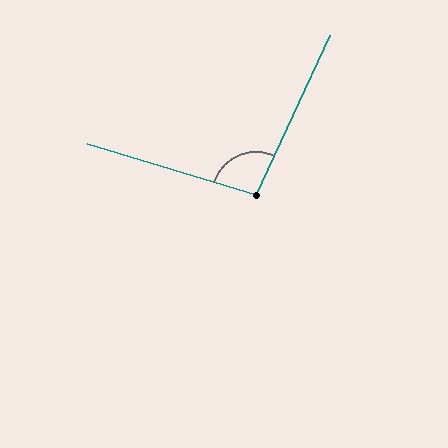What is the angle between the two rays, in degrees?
Approximately 98 degrees.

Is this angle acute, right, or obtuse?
It is obtuse.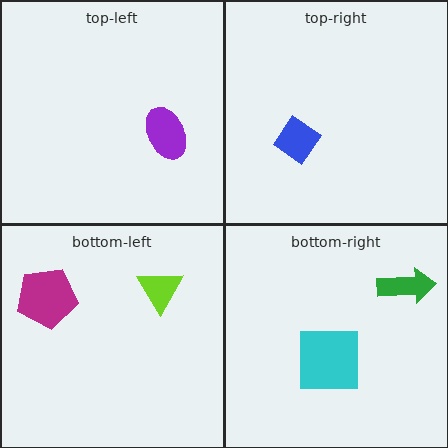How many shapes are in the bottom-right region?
2.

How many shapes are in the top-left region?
1.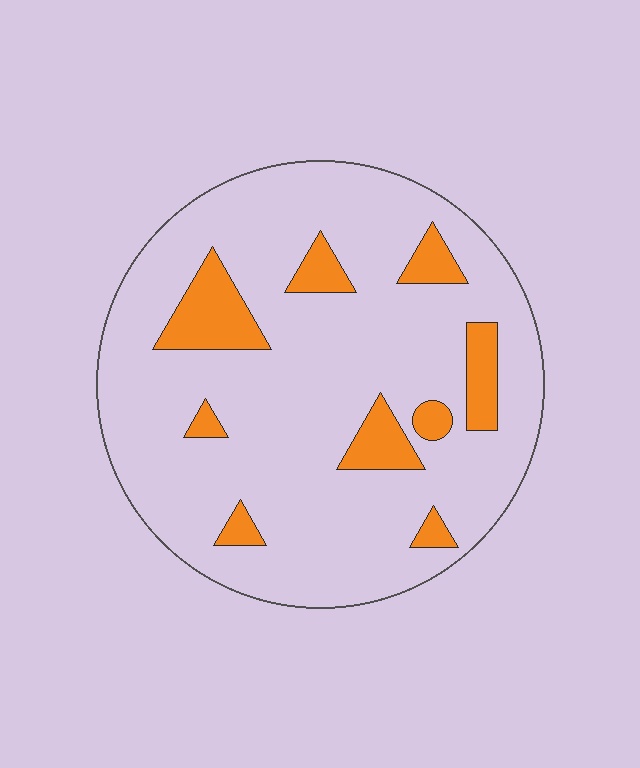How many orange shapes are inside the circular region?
9.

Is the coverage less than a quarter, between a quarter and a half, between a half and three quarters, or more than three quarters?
Less than a quarter.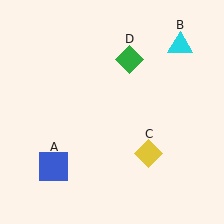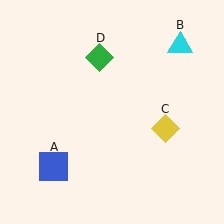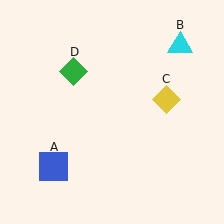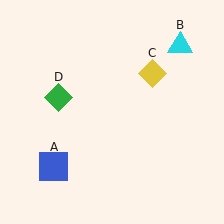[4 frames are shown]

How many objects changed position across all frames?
2 objects changed position: yellow diamond (object C), green diamond (object D).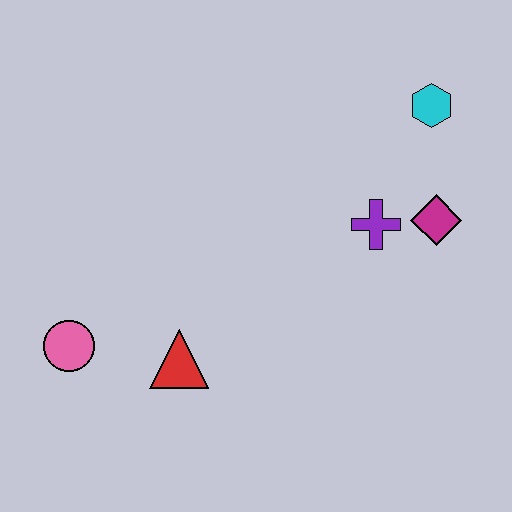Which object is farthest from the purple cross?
The pink circle is farthest from the purple cross.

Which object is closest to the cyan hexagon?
The magenta diamond is closest to the cyan hexagon.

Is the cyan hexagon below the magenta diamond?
No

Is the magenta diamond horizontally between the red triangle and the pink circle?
No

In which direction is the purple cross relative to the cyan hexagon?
The purple cross is below the cyan hexagon.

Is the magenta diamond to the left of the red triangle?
No